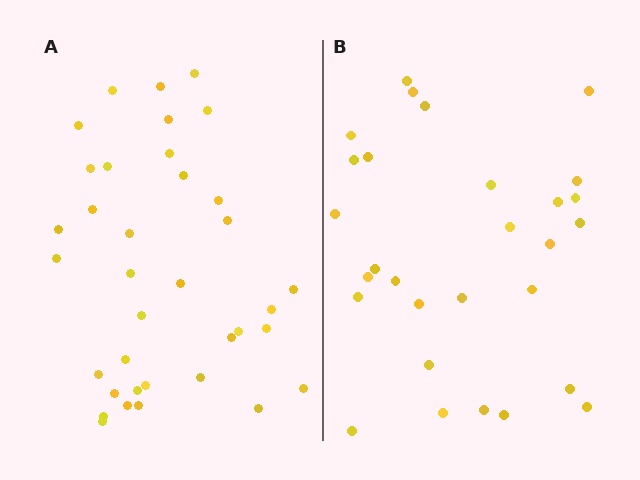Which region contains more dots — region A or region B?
Region A (the left region) has more dots.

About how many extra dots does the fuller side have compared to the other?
Region A has roughly 8 or so more dots than region B.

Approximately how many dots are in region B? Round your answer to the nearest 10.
About 30 dots. (The exact count is 29, which rounds to 30.)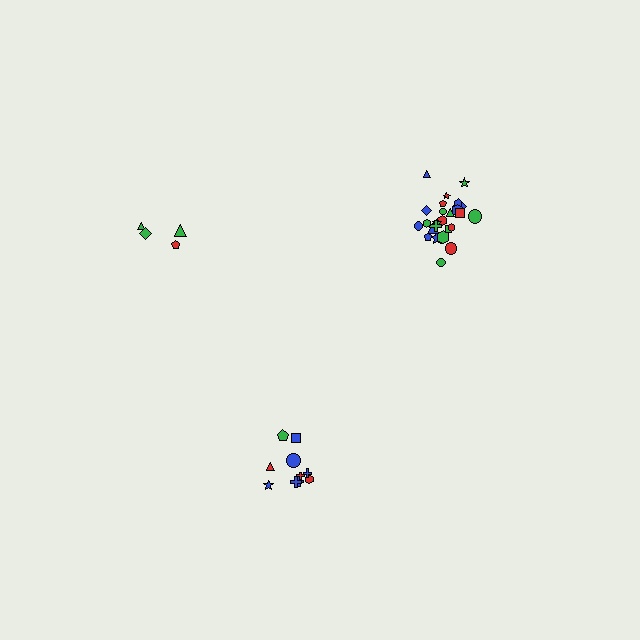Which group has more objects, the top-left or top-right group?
The top-right group.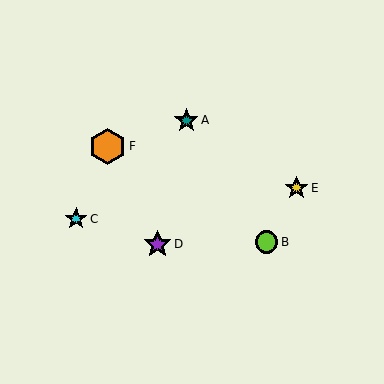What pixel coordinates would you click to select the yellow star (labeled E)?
Click at (297, 188) to select the yellow star E.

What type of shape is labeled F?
Shape F is an orange hexagon.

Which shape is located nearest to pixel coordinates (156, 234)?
The purple star (labeled D) at (158, 244) is nearest to that location.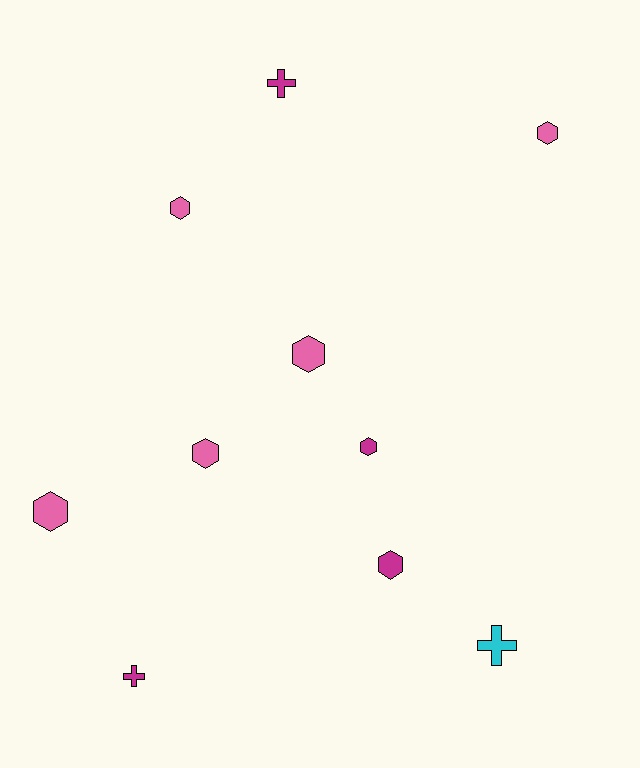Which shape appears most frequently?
Hexagon, with 7 objects.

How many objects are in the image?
There are 10 objects.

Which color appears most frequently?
Pink, with 5 objects.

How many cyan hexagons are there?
There are no cyan hexagons.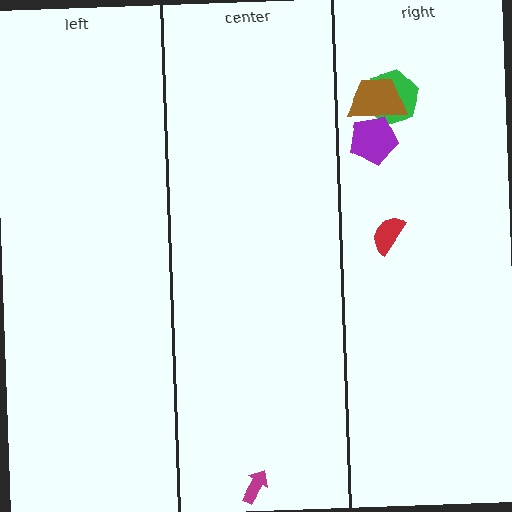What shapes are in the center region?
The magenta arrow.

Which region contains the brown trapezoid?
The right region.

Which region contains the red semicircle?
The right region.